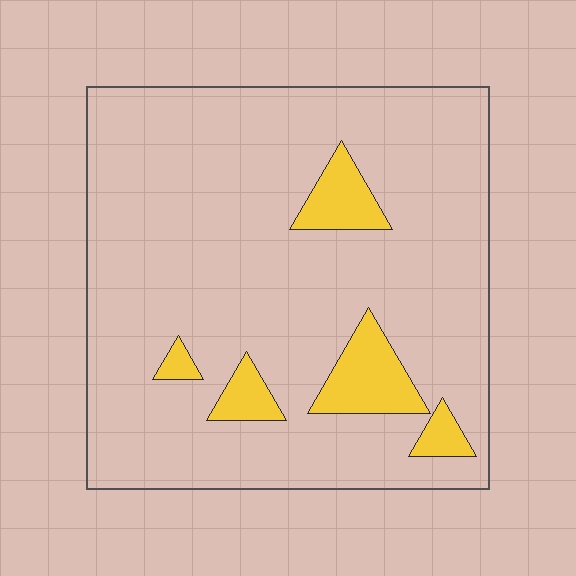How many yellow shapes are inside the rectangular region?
5.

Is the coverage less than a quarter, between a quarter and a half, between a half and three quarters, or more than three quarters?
Less than a quarter.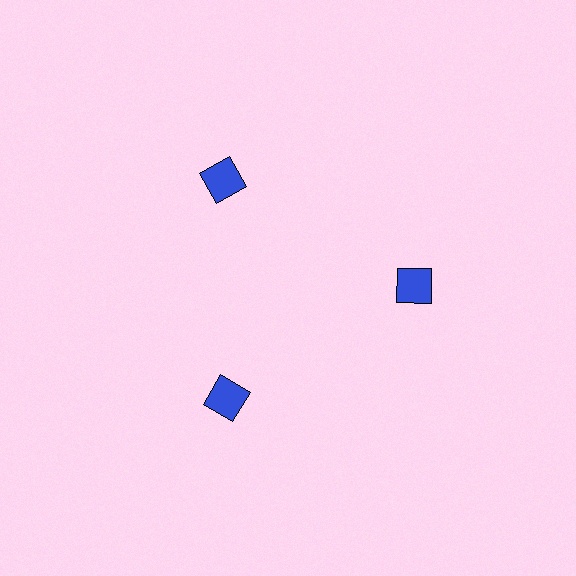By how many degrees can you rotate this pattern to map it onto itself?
The pattern maps onto itself every 120 degrees of rotation.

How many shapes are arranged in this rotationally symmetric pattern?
There are 3 shapes, arranged in 3 groups of 1.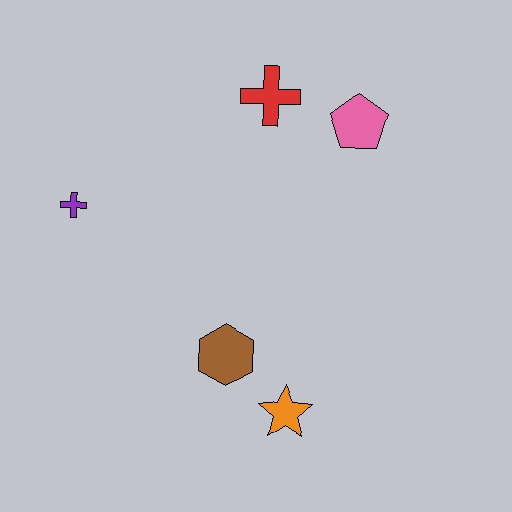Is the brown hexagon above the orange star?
Yes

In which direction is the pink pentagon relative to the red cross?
The pink pentagon is to the right of the red cross.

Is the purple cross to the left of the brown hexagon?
Yes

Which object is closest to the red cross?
The pink pentagon is closest to the red cross.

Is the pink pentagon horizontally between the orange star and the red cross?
No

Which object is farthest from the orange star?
The red cross is farthest from the orange star.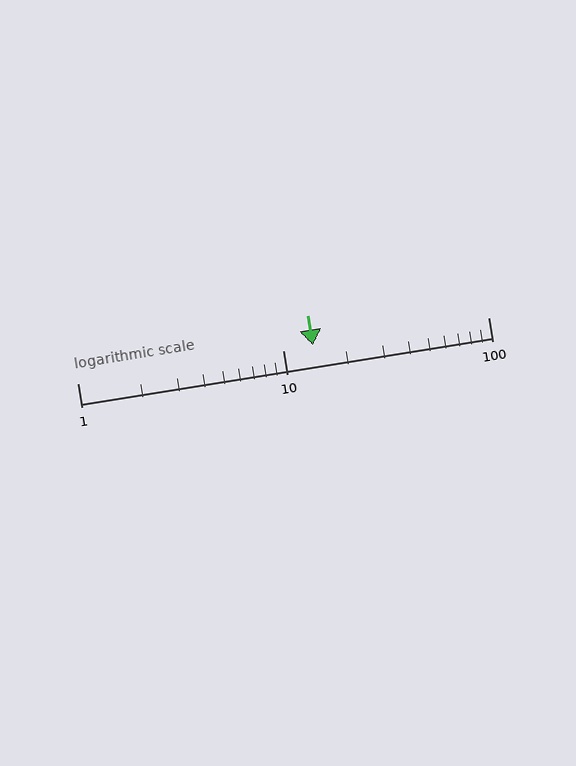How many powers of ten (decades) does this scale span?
The scale spans 2 decades, from 1 to 100.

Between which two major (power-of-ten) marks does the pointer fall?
The pointer is between 10 and 100.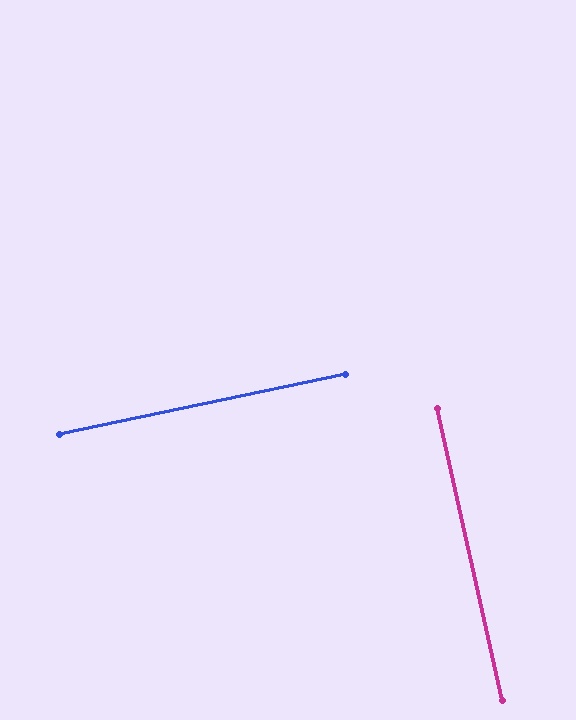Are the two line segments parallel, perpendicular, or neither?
Perpendicular — they meet at approximately 89°.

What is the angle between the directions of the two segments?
Approximately 89 degrees.